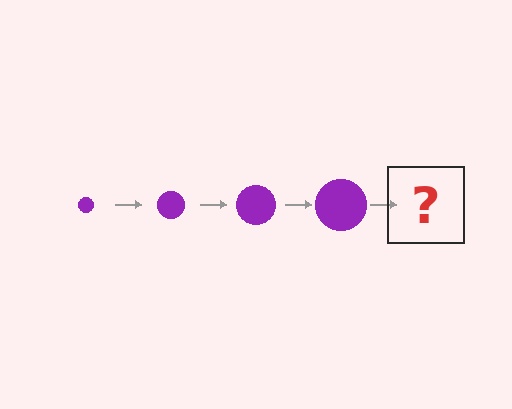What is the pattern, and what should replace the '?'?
The pattern is that the circle gets progressively larger each step. The '?' should be a purple circle, larger than the previous one.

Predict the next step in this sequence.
The next step is a purple circle, larger than the previous one.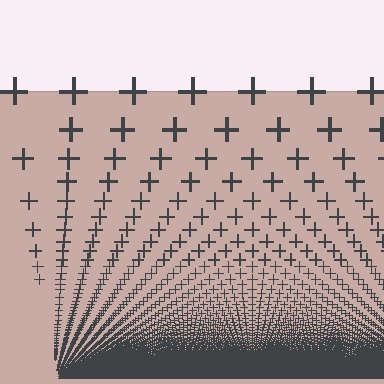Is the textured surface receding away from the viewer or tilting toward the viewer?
The surface appears to tilt toward the viewer. Texture elements get larger and sparser toward the top.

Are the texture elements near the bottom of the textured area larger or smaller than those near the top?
Smaller. The gradient is inverted — elements near the bottom are smaller and denser.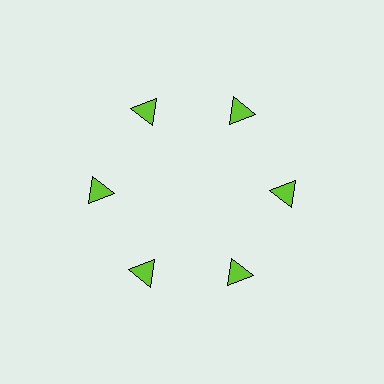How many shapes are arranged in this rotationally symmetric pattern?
There are 6 shapes, arranged in 6 groups of 1.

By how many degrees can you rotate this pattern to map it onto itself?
The pattern maps onto itself every 60 degrees of rotation.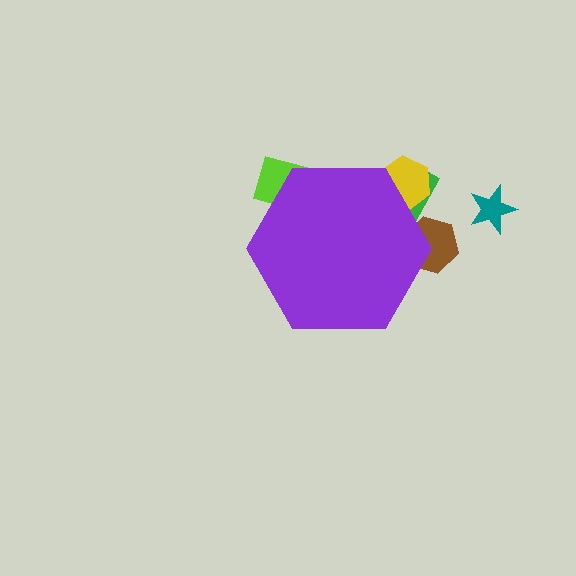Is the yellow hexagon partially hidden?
Yes, the yellow hexagon is partially hidden behind the purple hexagon.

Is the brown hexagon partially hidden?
Yes, the brown hexagon is partially hidden behind the purple hexagon.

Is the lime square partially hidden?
Yes, the lime square is partially hidden behind the purple hexagon.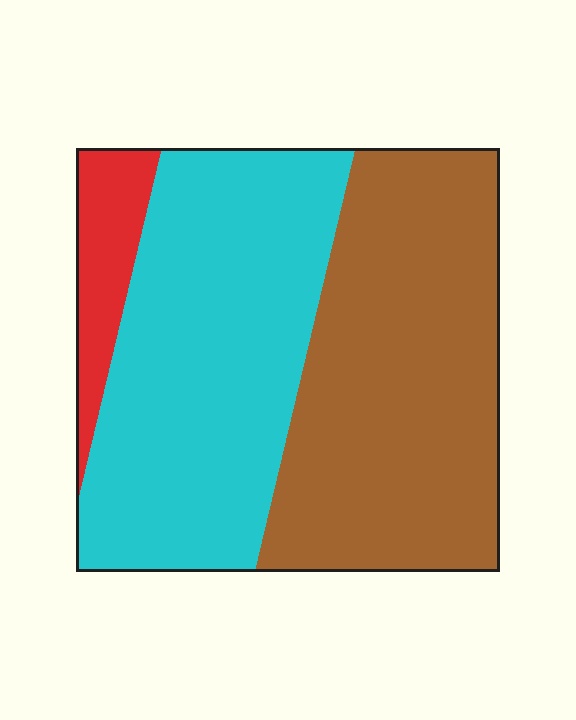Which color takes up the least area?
Red, at roughly 10%.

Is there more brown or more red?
Brown.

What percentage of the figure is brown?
Brown takes up between a quarter and a half of the figure.